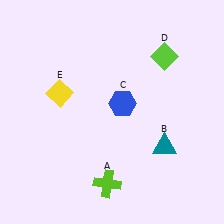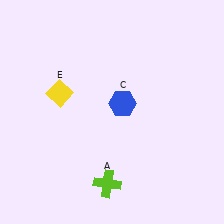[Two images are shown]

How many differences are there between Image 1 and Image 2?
There are 2 differences between the two images.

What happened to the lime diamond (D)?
The lime diamond (D) was removed in Image 2. It was in the top-right area of Image 1.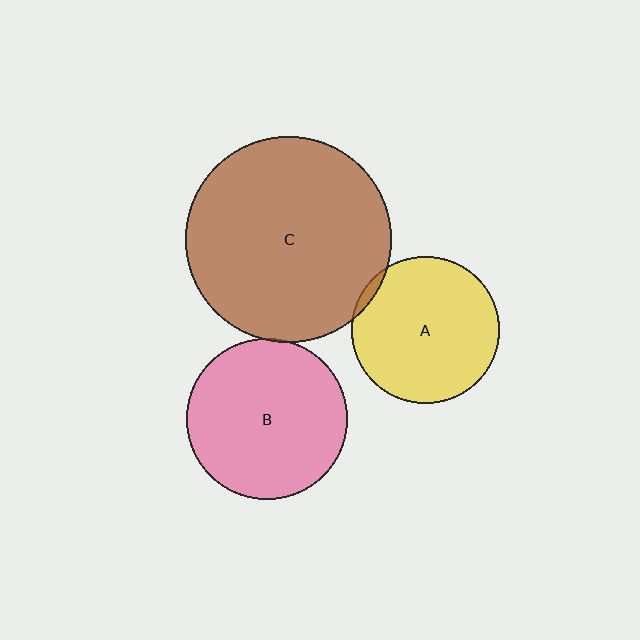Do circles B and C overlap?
Yes.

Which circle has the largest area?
Circle C (brown).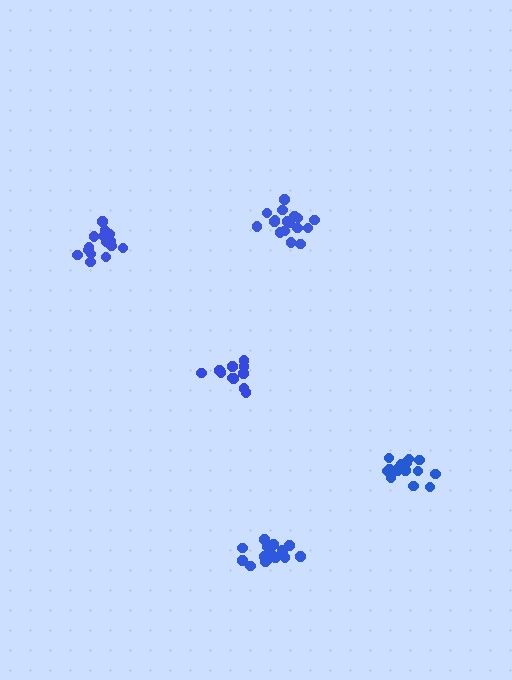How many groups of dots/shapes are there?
There are 5 groups.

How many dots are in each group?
Group 1: 17 dots, Group 2: 12 dots, Group 3: 17 dots, Group 4: 15 dots, Group 5: 15 dots (76 total).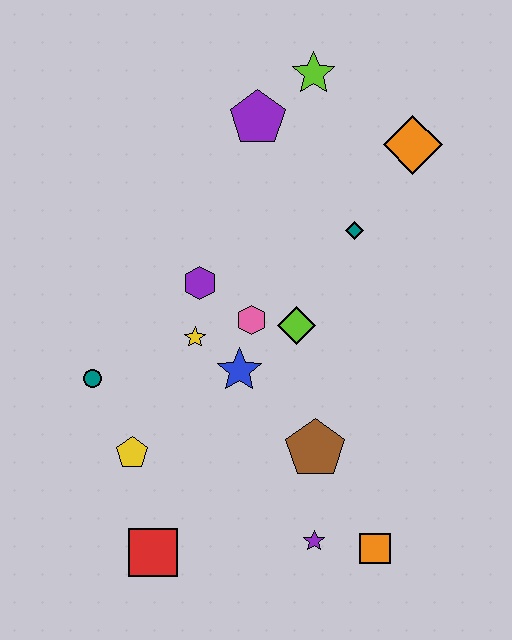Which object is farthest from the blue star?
The lime star is farthest from the blue star.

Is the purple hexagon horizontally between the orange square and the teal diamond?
No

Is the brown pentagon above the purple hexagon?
No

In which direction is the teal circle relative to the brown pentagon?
The teal circle is to the left of the brown pentagon.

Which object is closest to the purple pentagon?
The lime star is closest to the purple pentagon.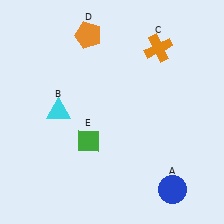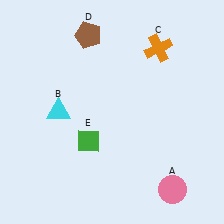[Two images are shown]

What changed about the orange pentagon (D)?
In Image 1, D is orange. In Image 2, it changed to brown.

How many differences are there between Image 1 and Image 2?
There are 2 differences between the two images.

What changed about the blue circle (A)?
In Image 1, A is blue. In Image 2, it changed to pink.